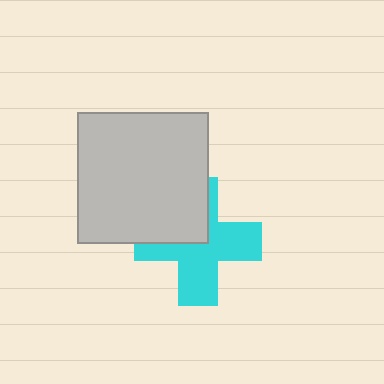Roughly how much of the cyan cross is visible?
About half of it is visible (roughly 64%).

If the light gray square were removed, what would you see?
You would see the complete cyan cross.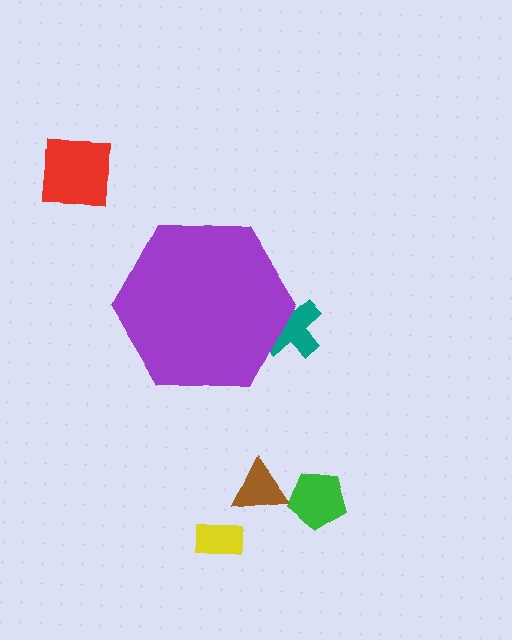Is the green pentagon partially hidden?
No, the green pentagon is fully visible.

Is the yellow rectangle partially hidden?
No, the yellow rectangle is fully visible.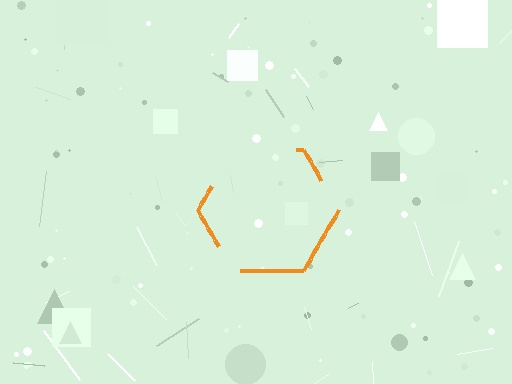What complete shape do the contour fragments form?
The contour fragments form a hexagon.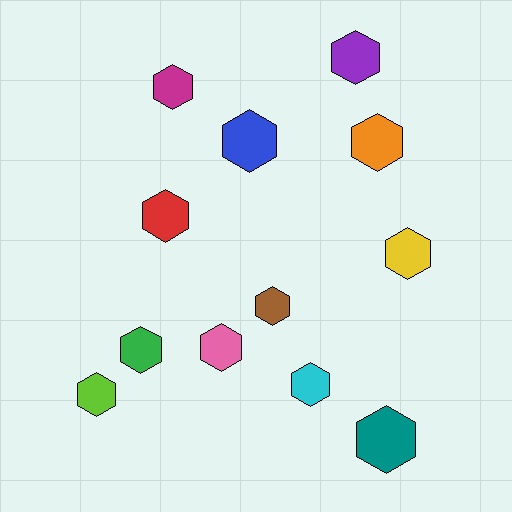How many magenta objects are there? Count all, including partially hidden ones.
There is 1 magenta object.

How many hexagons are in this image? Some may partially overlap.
There are 12 hexagons.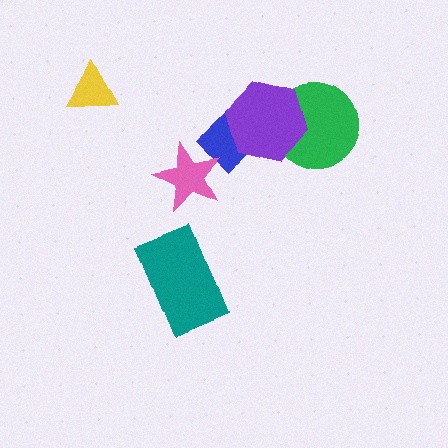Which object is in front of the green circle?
The purple hexagon is in front of the green circle.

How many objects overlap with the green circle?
1 object overlaps with the green circle.